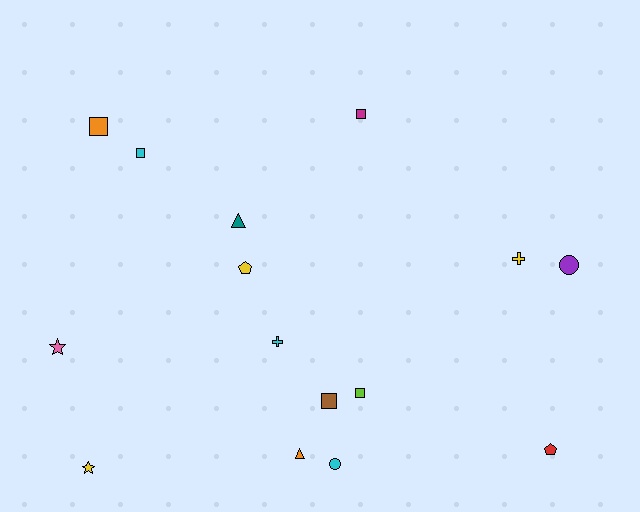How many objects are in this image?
There are 15 objects.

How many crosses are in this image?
There are 2 crosses.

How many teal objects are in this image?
There is 1 teal object.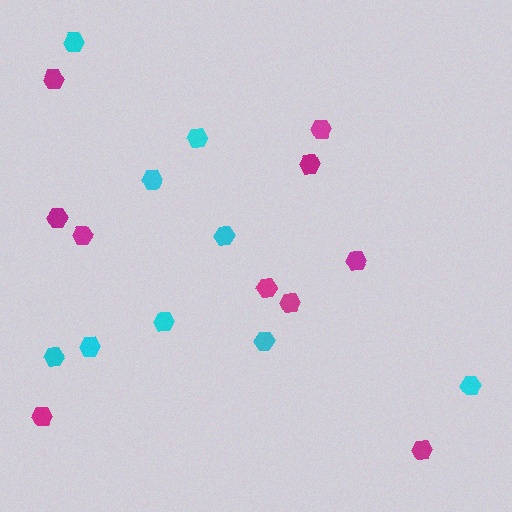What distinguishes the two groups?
There are 2 groups: one group of magenta hexagons (10) and one group of cyan hexagons (9).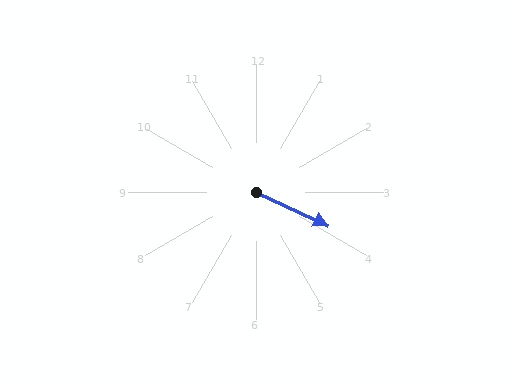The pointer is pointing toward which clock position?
Roughly 4 o'clock.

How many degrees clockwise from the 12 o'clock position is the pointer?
Approximately 115 degrees.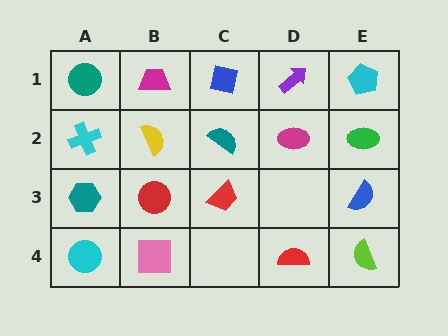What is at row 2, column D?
A magenta ellipse.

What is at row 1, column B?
A magenta trapezoid.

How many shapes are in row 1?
5 shapes.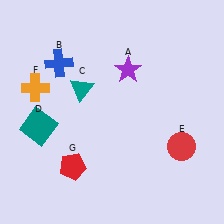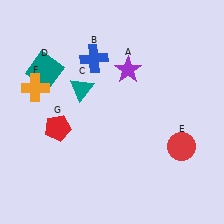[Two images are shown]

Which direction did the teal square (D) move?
The teal square (D) moved up.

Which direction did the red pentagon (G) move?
The red pentagon (G) moved up.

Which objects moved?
The objects that moved are: the blue cross (B), the teal square (D), the red pentagon (G).